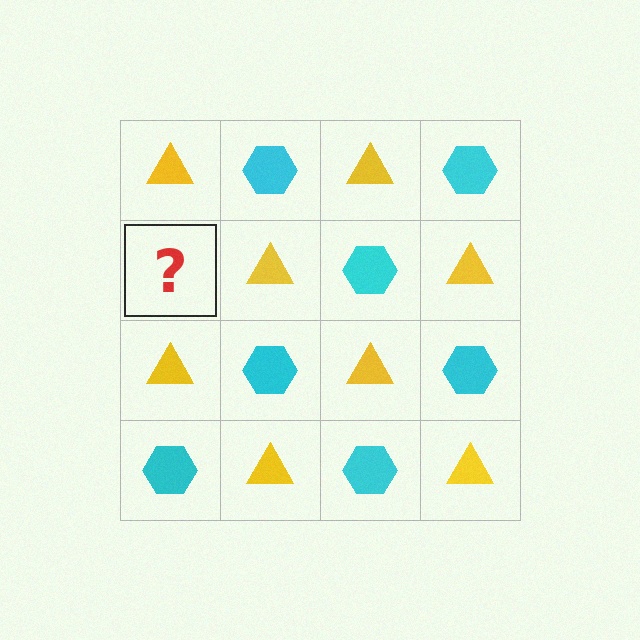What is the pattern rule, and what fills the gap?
The rule is that it alternates yellow triangle and cyan hexagon in a checkerboard pattern. The gap should be filled with a cyan hexagon.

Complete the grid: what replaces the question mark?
The question mark should be replaced with a cyan hexagon.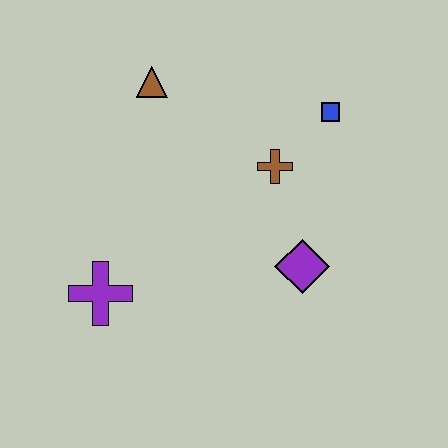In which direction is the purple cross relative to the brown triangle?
The purple cross is below the brown triangle.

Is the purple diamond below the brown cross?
Yes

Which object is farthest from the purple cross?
The blue square is farthest from the purple cross.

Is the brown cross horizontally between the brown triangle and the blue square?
Yes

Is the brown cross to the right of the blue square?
No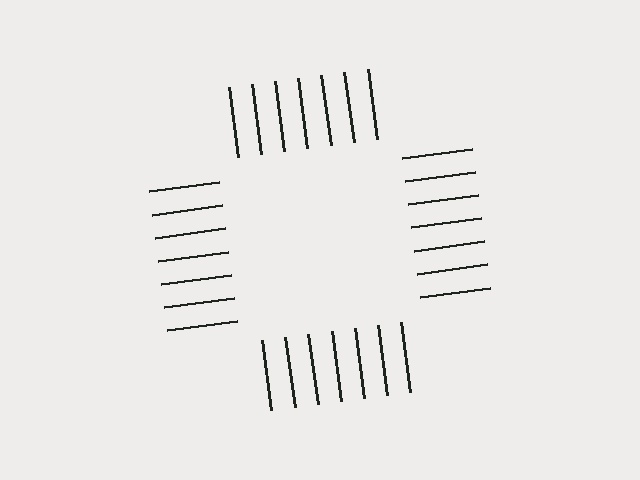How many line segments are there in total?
28 — 7 along each of the 4 edges.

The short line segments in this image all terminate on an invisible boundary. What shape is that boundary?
An illusory square — the line segments terminate on its edges but no continuous stroke is drawn.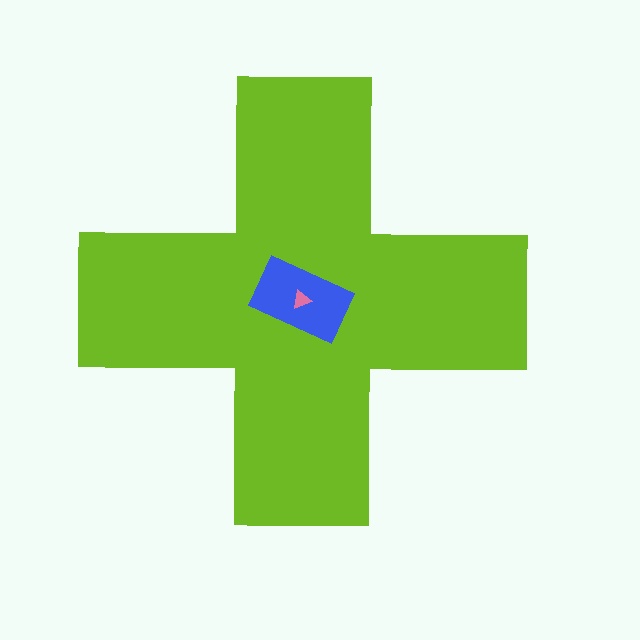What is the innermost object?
The pink triangle.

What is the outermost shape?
The lime cross.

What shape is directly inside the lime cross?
The blue rectangle.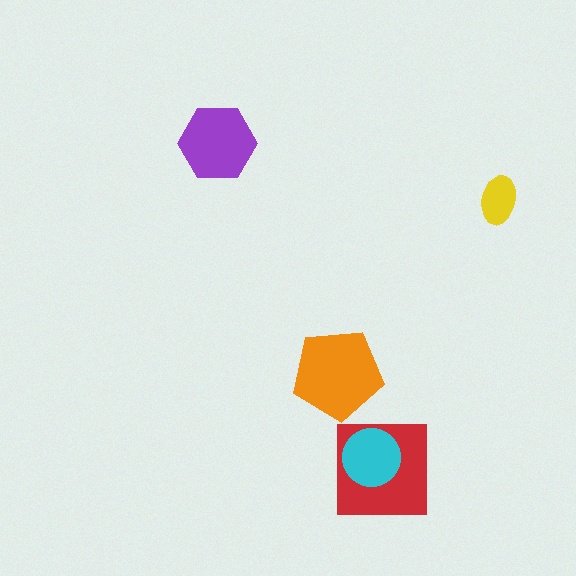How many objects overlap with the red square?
1 object overlaps with the red square.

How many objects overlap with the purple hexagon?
0 objects overlap with the purple hexagon.